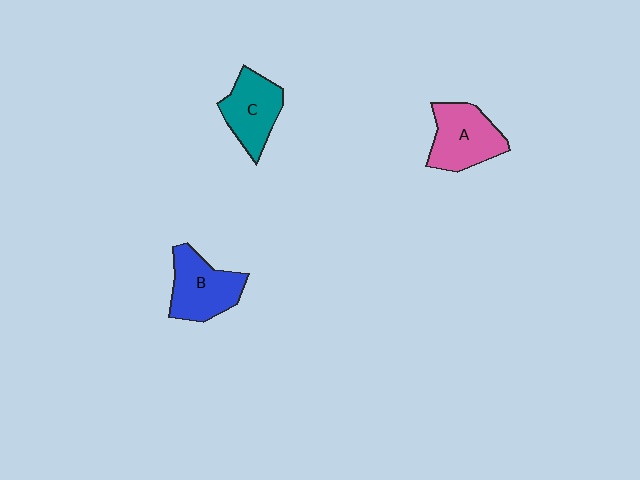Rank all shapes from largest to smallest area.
From largest to smallest: A (pink), B (blue), C (teal).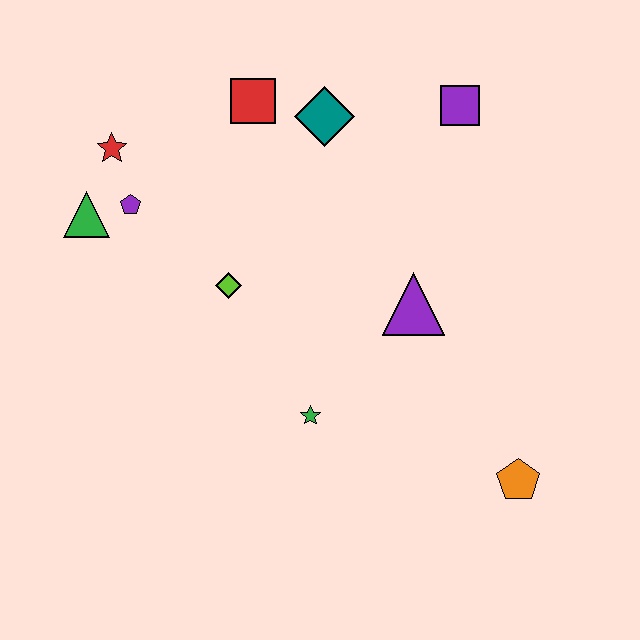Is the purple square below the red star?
No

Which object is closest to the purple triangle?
The green star is closest to the purple triangle.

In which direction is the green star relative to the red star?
The green star is below the red star.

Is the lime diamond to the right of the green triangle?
Yes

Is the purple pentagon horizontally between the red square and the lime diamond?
No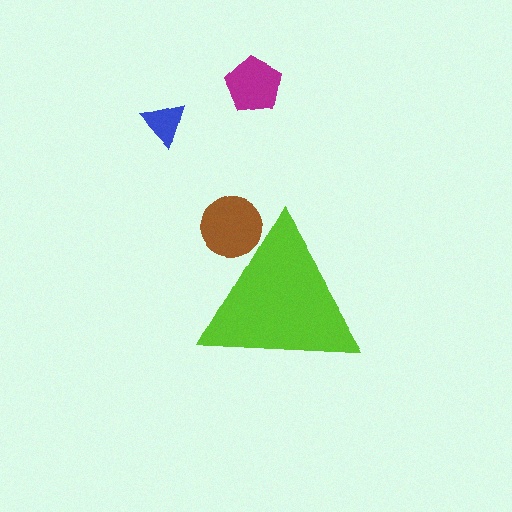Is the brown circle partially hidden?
Yes, the brown circle is partially hidden behind the lime triangle.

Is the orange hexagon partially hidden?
Yes, the orange hexagon is partially hidden behind the lime triangle.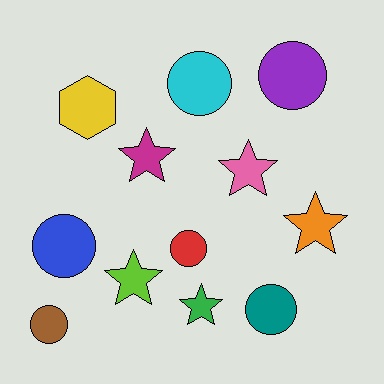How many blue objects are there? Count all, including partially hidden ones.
There is 1 blue object.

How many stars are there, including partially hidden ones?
There are 5 stars.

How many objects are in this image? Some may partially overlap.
There are 12 objects.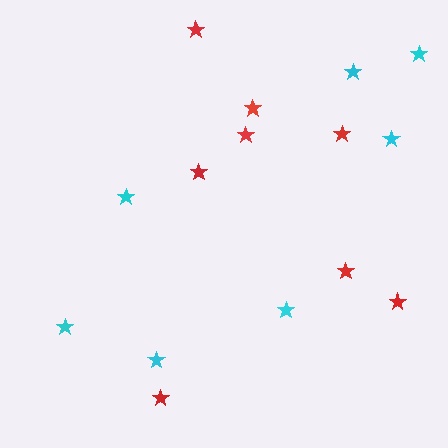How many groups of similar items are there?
There are 2 groups: one group of red stars (8) and one group of cyan stars (7).